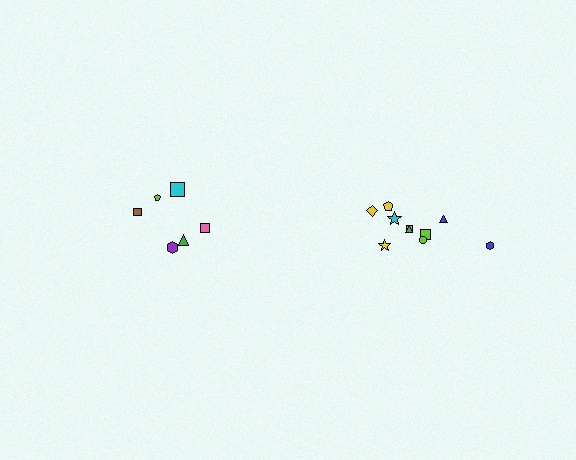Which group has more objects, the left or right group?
The right group.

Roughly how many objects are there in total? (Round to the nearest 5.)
Roughly 15 objects in total.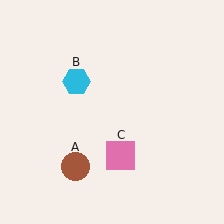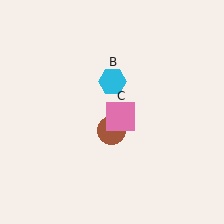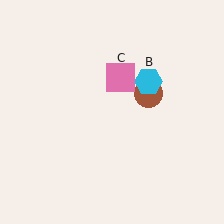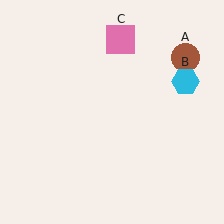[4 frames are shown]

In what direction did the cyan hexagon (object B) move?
The cyan hexagon (object B) moved right.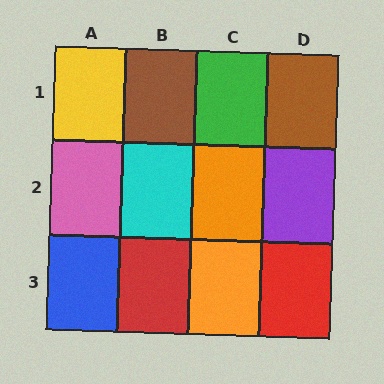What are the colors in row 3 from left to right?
Blue, red, orange, red.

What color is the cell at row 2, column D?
Purple.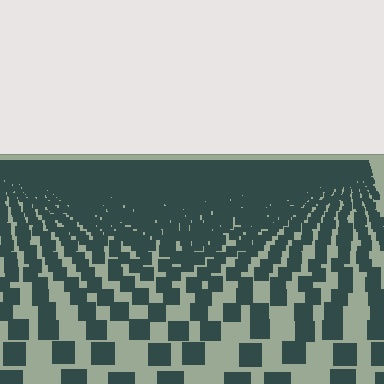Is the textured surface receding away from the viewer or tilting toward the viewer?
The surface is receding away from the viewer. Texture elements get smaller and denser toward the top.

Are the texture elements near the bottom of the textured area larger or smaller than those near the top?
Larger. Near the bottom, elements are closer to the viewer and appear at a bigger on-screen size.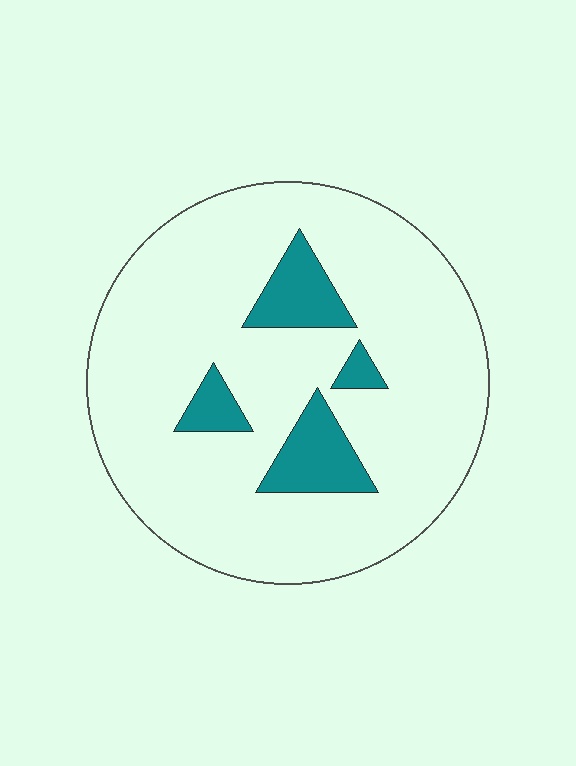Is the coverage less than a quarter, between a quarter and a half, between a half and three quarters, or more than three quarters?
Less than a quarter.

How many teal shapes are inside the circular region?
4.